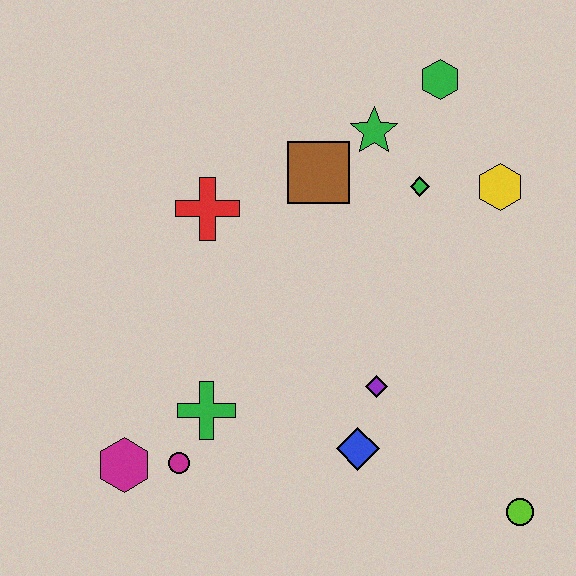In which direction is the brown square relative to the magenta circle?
The brown square is above the magenta circle.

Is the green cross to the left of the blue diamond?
Yes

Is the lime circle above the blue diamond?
No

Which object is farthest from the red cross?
The lime circle is farthest from the red cross.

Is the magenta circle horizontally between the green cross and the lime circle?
No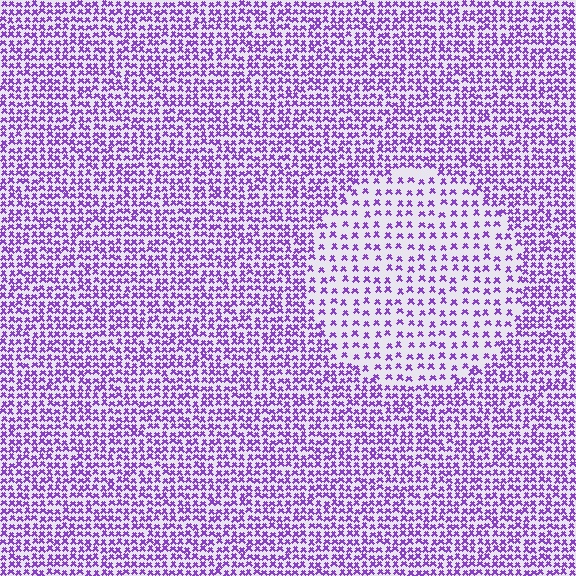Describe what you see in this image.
The image contains small purple elements arranged at two different densities. A circle-shaped region is visible where the elements are less densely packed than the surrounding area.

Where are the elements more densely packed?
The elements are more densely packed outside the circle boundary.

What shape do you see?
I see a circle.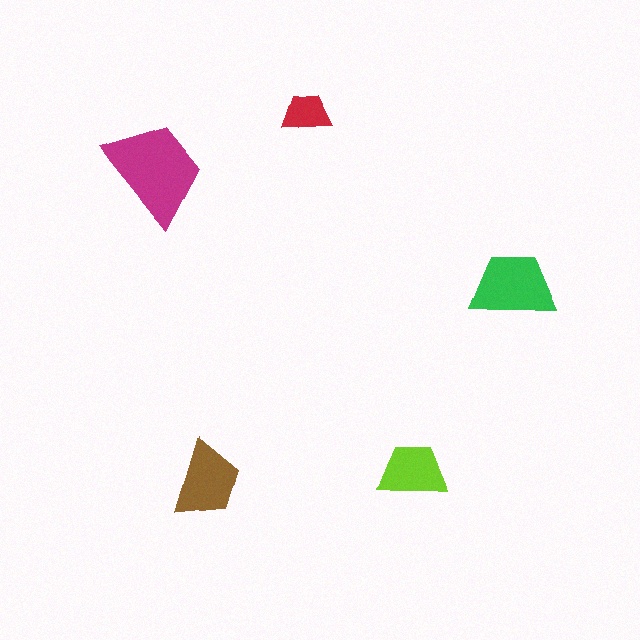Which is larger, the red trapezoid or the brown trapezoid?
The brown one.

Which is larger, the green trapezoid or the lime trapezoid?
The green one.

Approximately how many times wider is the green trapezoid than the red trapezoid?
About 1.5 times wider.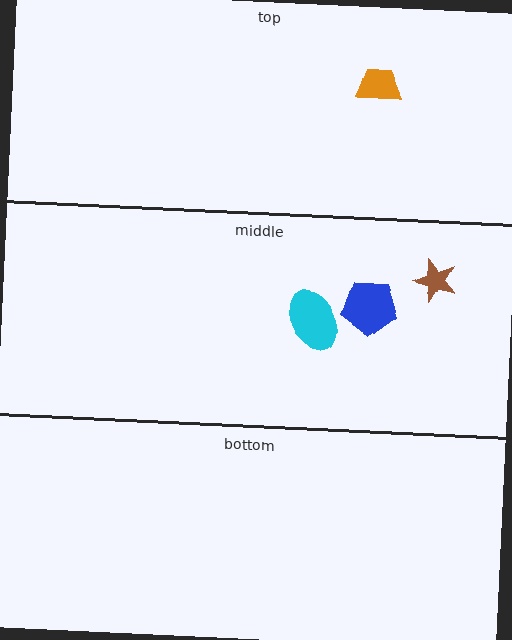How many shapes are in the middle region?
3.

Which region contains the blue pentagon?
The middle region.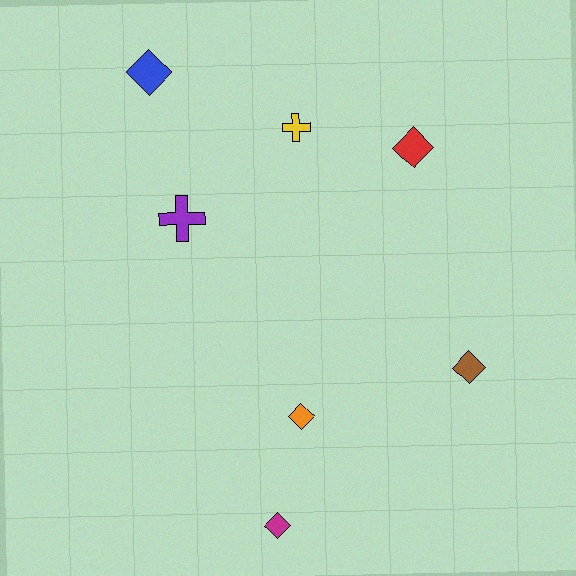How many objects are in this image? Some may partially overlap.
There are 7 objects.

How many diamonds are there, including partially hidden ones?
There are 5 diamonds.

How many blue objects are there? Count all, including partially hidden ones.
There is 1 blue object.